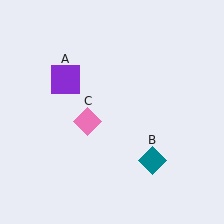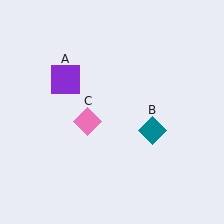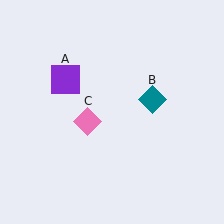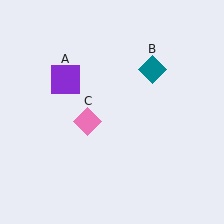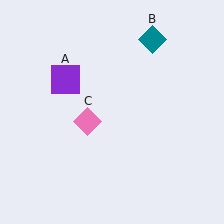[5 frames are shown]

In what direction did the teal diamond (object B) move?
The teal diamond (object B) moved up.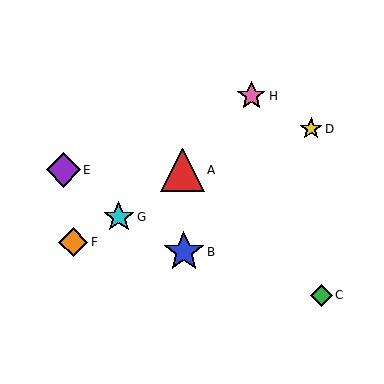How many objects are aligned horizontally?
2 objects (A, E) are aligned horizontally.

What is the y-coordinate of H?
Object H is at y≈96.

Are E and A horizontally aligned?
Yes, both are at y≈170.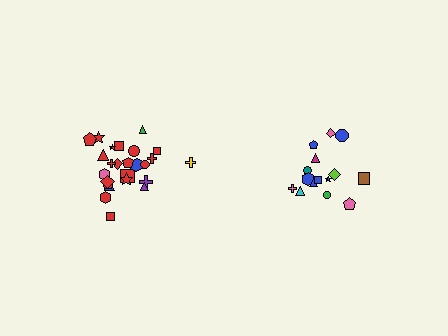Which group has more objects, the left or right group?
The left group.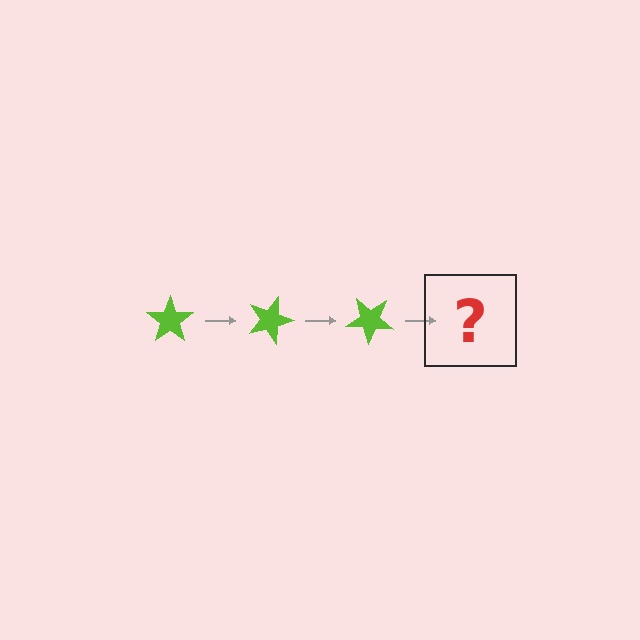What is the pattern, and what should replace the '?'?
The pattern is that the star rotates 20 degrees each step. The '?' should be a lime star rotated 60 degrees.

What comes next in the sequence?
The next element should be a lime star rotated 60 degrees.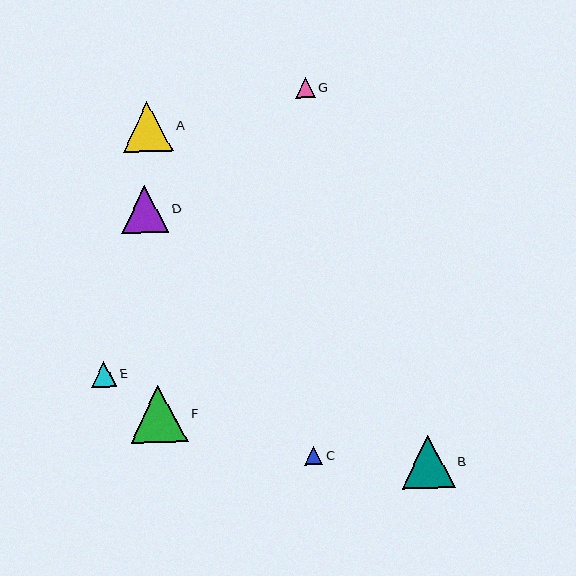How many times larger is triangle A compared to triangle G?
Triangle A is approximately 2.6 times the size of triangle G.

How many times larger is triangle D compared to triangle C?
Triangle D is approximately 2.6 times the size of triangle C.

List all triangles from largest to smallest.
From largest to smallest: F, B, A, D, E, G, C.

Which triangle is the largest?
Triangle F is the largest with a size of approximately 57 pixels.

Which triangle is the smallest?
Triangle C is the smallest with a size of approximately 18 pixels.